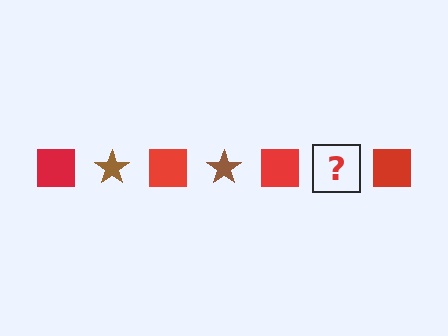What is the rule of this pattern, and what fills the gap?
The rule is that the pattern alternates between red square and brown star. The gap should be filled with a brown star.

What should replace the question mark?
The question mark should be replaced with a brown star.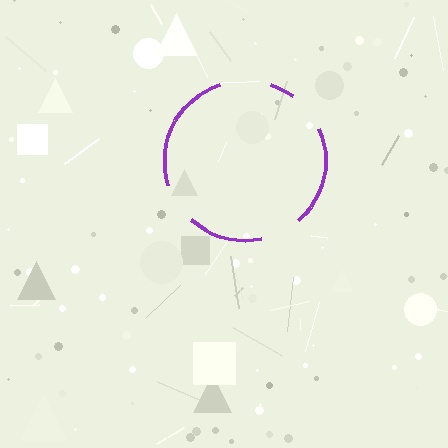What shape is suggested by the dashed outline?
The dashed outline suggests a circle.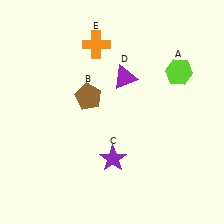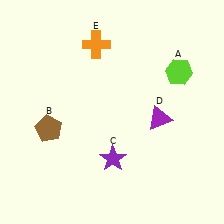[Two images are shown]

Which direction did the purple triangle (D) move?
The purple triangle (D) moved down.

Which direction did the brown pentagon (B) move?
The brown pentagon (B) moved left.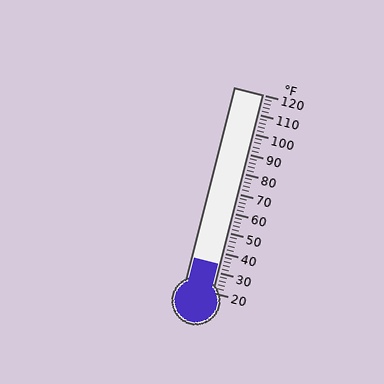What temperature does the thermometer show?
The thermometer shows approximately 34°F.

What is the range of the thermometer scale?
The thermometer scale ranges from 20°F to 120°F.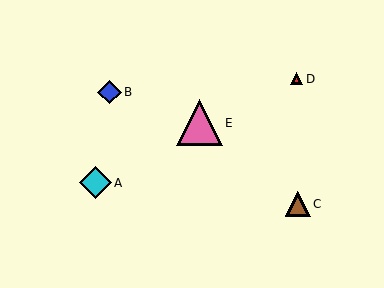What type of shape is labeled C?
Shape C is a brown triangle.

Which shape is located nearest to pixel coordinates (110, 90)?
The blue diamond (labeled B) at (109, 92) is nearest to that location.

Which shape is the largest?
The pink triangle (labeled E) is the largest.